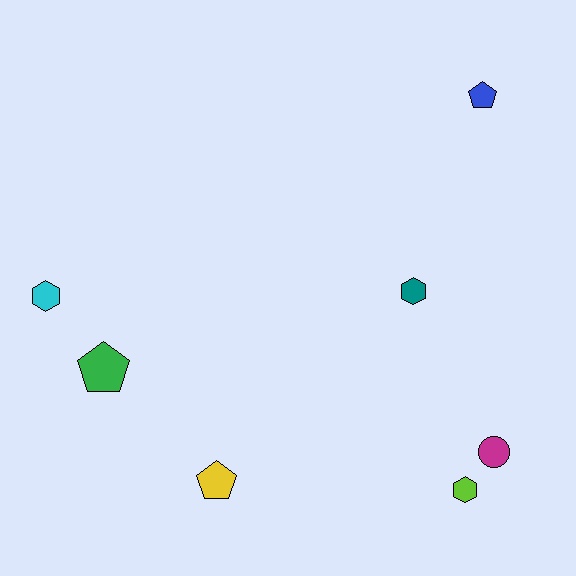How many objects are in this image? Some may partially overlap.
There are 7 objects.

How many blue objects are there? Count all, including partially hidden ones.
There is 1 blue object.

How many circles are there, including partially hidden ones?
There is 1 circle.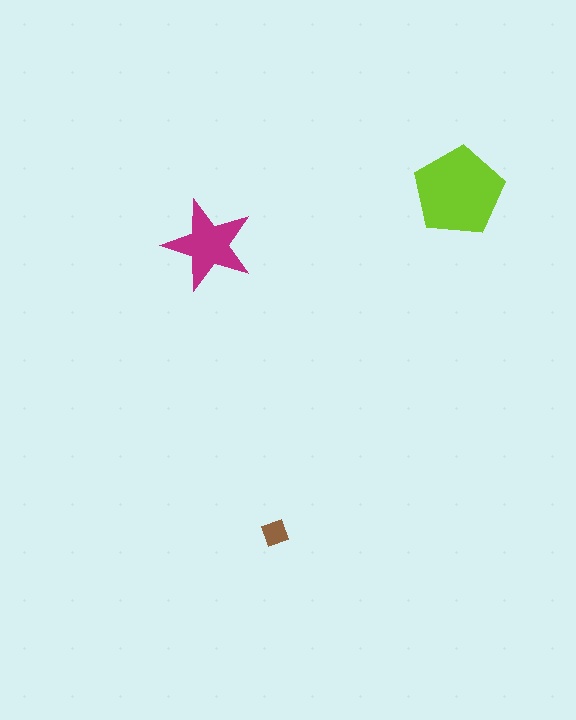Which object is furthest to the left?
The magenta star is leftmost.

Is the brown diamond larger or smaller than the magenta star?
Smaller.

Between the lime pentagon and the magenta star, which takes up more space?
The lime pentagon.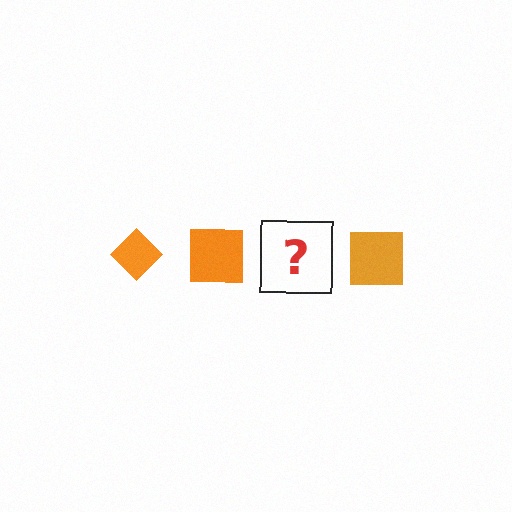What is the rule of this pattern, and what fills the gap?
The rule is that the pattern cycles through diamond, square shapes in orange. The gap should be filled with an orange diamond.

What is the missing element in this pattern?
The missing element is an orange diamond.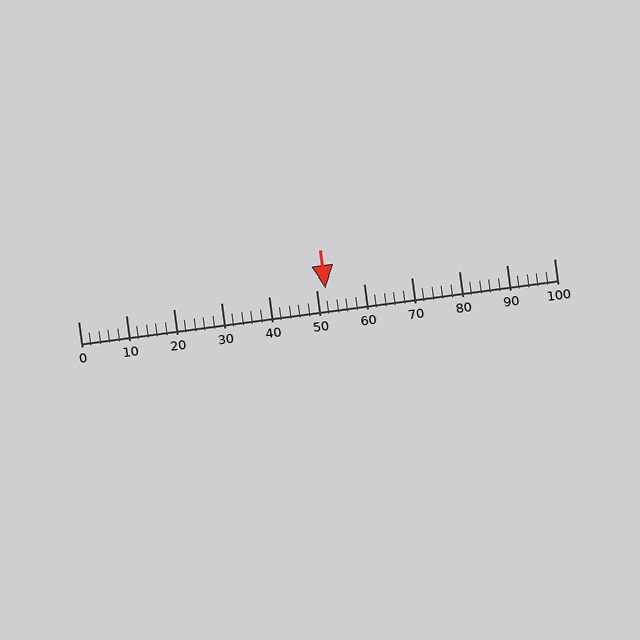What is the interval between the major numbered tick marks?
The major tick marks are spaced 10 units apart.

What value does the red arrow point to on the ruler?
The red arrow points to approximately 52.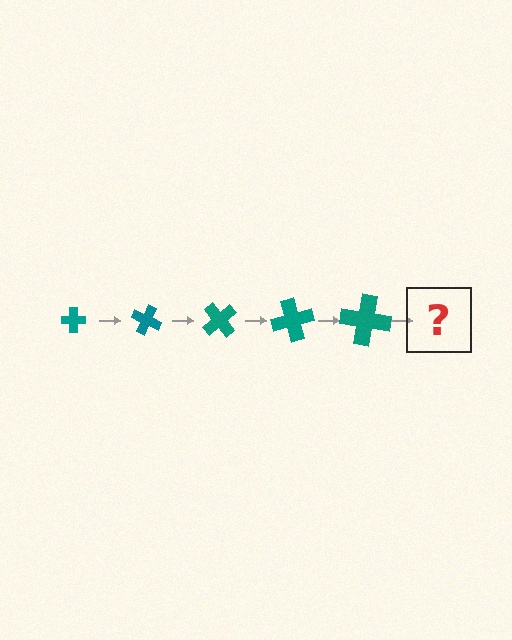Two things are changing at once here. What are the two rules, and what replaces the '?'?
The two rules are that the cross grows larger each step and it rotates 25 degrees each step. The '?' should be a cross, larger than the previous one and rotated 125 degrees from the start.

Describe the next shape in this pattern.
It should be a cross, larger than the previous one and rotated 125 degrees from the start.